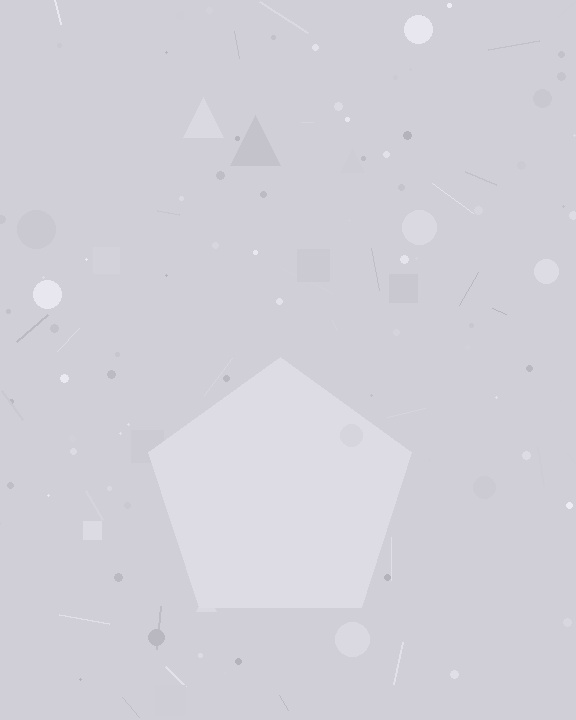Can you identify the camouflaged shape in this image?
The camouflaged shape is a pentagon.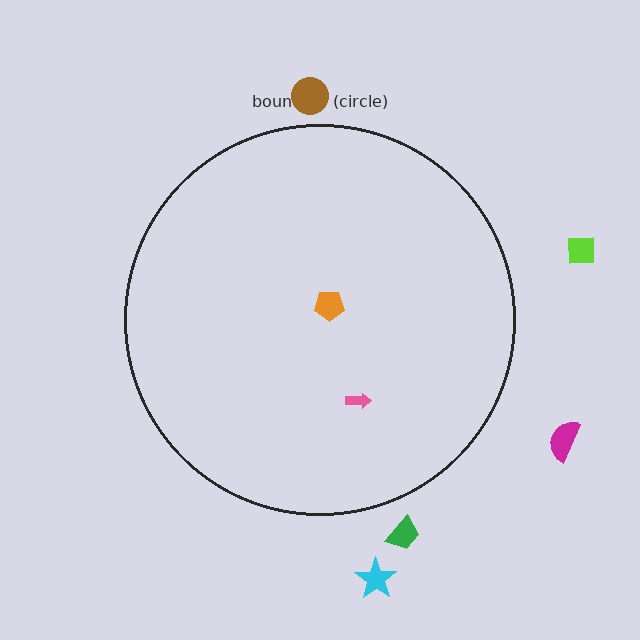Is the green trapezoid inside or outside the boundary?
Outside.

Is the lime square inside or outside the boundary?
Outside.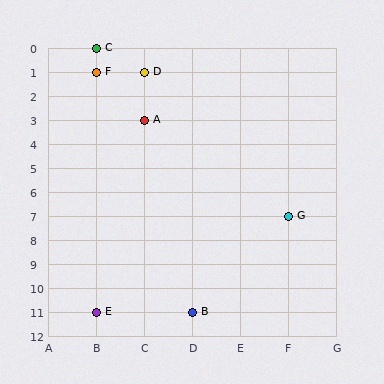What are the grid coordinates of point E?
Point E is at grid coordinates (B, 11).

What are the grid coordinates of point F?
Point F is at grid coordinates (B, 1).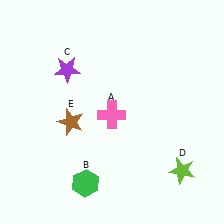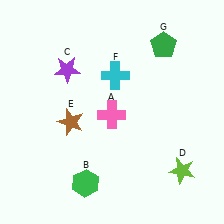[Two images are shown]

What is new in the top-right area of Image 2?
A cyan cross (F) was added in the top-right area of Image 2.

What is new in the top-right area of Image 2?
A green pentagon (G) was added in the top-right area of Image 2.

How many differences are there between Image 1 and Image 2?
There are 2 differences between the two images.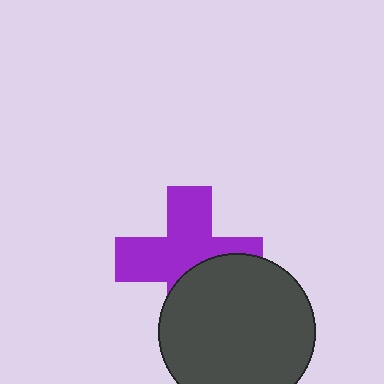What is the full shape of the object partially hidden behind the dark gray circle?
The partially hidden object is a purple cross.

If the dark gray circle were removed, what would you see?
You would see the complete purple cross.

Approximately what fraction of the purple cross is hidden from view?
Roughly 37% of the purple cross is hidden behind the dark gray circle.